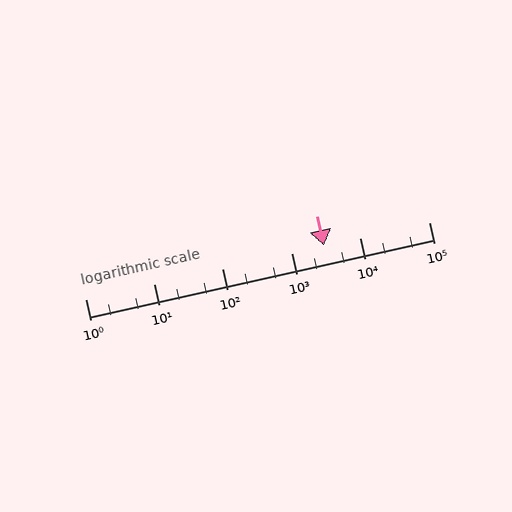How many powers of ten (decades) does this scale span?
The scale spans 5 decades, from 1 to 100000.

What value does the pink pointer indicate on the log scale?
The pointer indicates approximately 3000.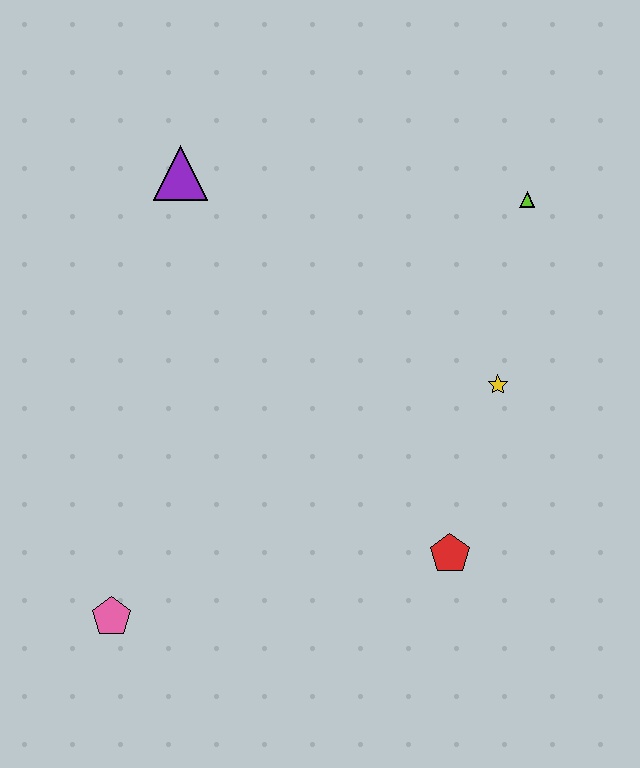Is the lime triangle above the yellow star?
Yes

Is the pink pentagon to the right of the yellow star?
No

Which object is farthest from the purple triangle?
The red pentagon is farthest from the purple triangle.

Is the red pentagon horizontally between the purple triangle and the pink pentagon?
No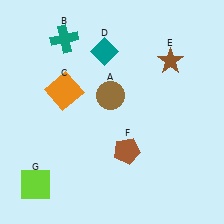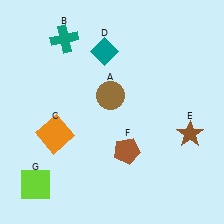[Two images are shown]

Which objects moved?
The objects that moved are: the orange square (C), the brown star (E).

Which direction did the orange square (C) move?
The orange square (C) moved down.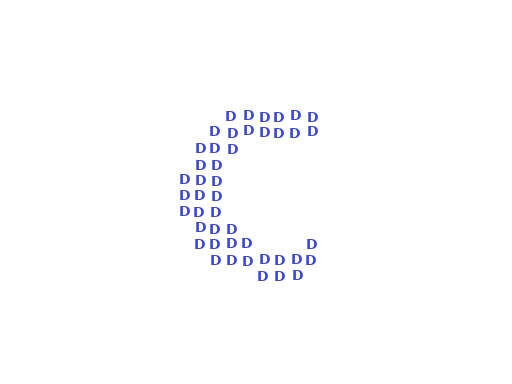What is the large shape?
The large shape is the letter C.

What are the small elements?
The small elements are letter D's.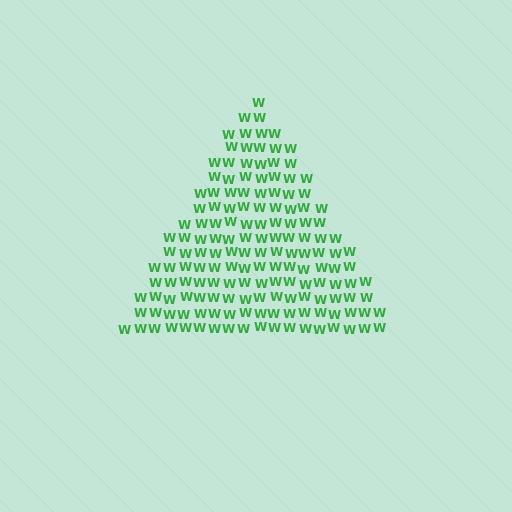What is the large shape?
The large shape is a triangle.